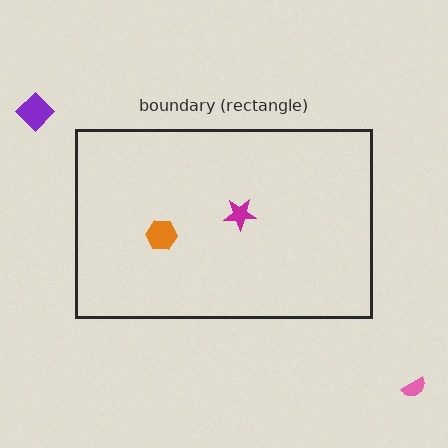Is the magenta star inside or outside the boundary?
Inside.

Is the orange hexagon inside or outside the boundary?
Inside.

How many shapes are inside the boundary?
2 inside, 2 outside.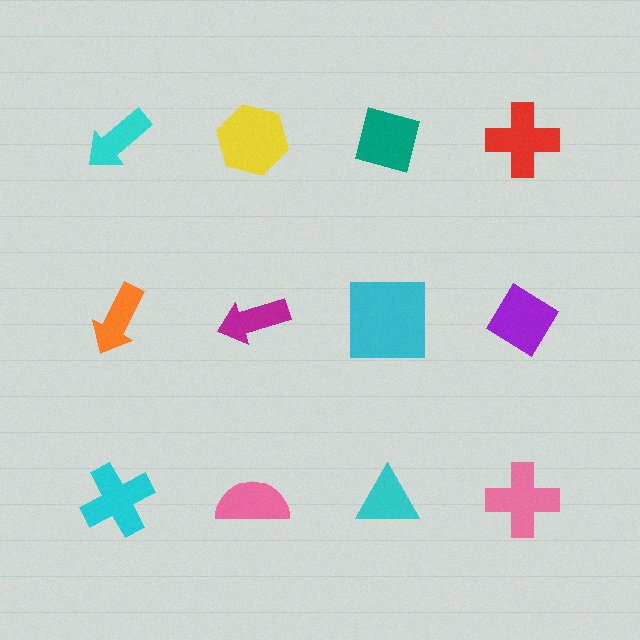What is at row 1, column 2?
A yellow hexagon.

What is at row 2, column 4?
A purple diamond.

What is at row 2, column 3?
A cyan square.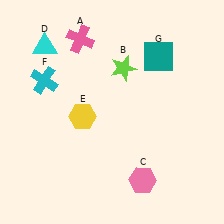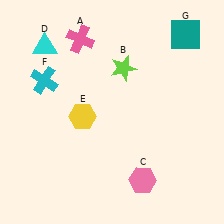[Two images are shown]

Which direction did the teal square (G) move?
The teal square (G) moved right.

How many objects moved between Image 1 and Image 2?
1 object moved between the two images.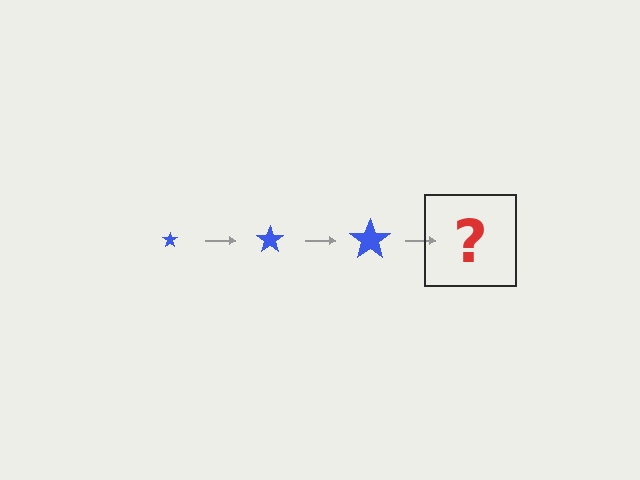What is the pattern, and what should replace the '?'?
The pattern is that the star gets progressively larger each step. The '?' should be a blue star, larger than the previous one.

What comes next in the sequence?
The next element should be a blue star, larger than the previous one.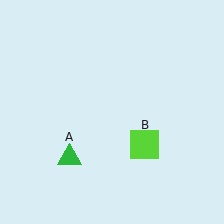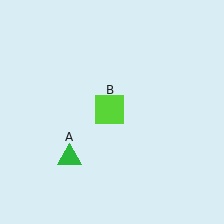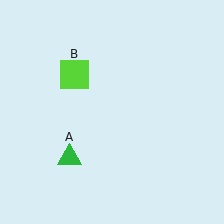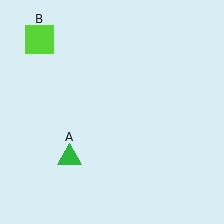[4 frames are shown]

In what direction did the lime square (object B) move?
The lime square (object B) moved up and to the left.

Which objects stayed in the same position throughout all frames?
Green triangle (object A) remained stationary.